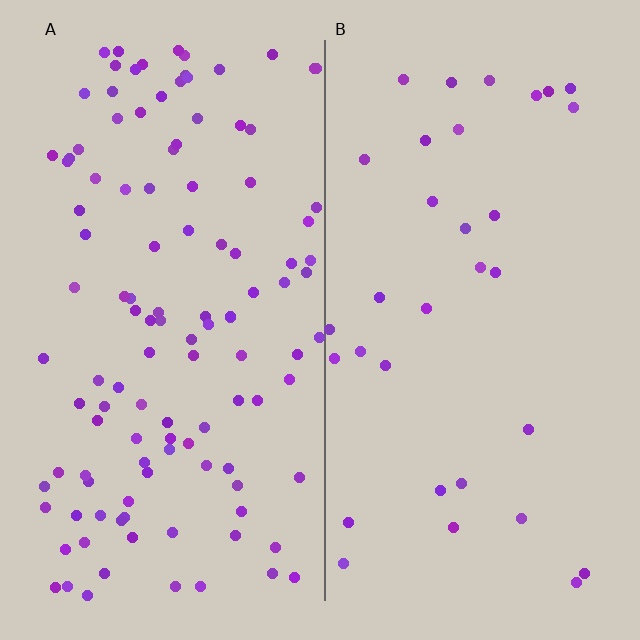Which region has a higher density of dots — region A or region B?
A (the left).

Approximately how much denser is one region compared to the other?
Approximately 3.5× — region A over region B.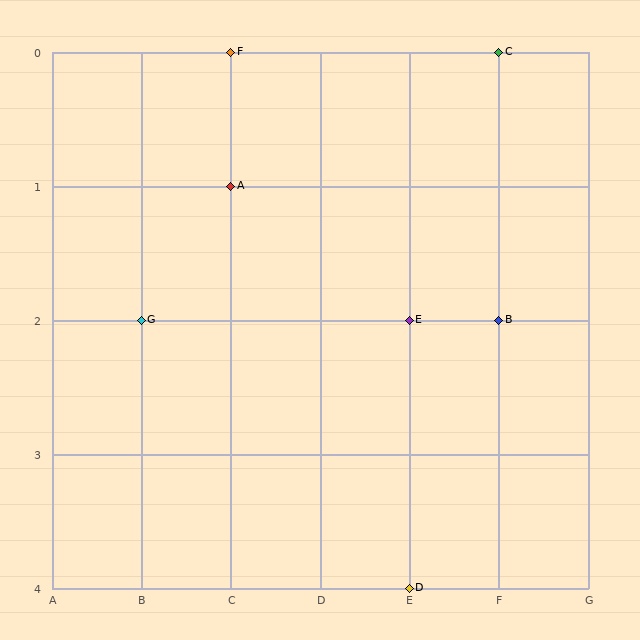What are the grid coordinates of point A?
Point A is at grid coordinates (C, 1).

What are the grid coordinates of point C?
Point C is at grid coordinates (F, 0).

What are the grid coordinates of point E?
Point E is at grid coordinates (E, 2).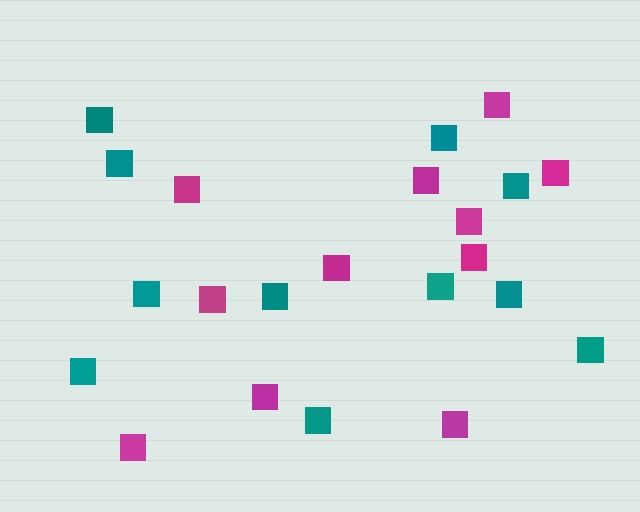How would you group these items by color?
There are 2 groups: one group of magenta squares (11) and one group of teal squares (11).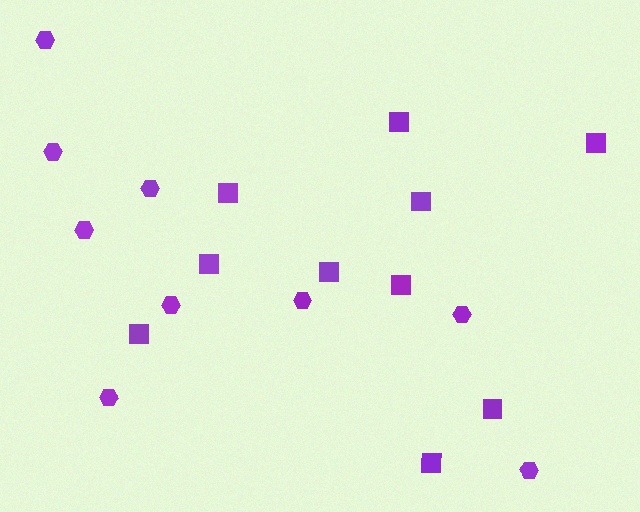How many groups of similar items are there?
There are 2 groups: one group of squares (10) and one group of hexagons (9).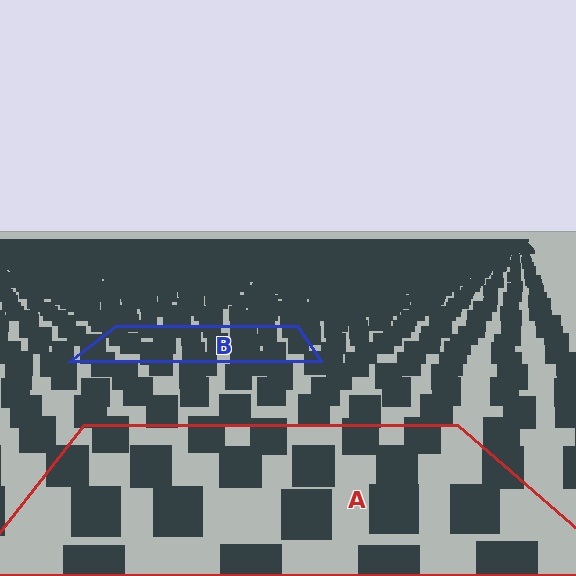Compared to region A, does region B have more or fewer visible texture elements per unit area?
Region B has more texture elements per unit area — they are packed more densely because it is farther away.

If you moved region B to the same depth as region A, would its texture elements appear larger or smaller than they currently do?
They would appear larger. At a closer depth, the same texture elements are projected at a bigger on-screen size.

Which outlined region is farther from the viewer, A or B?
Region B is farther from the viewer — the texture elements inside it appear smaller and more densely packed.